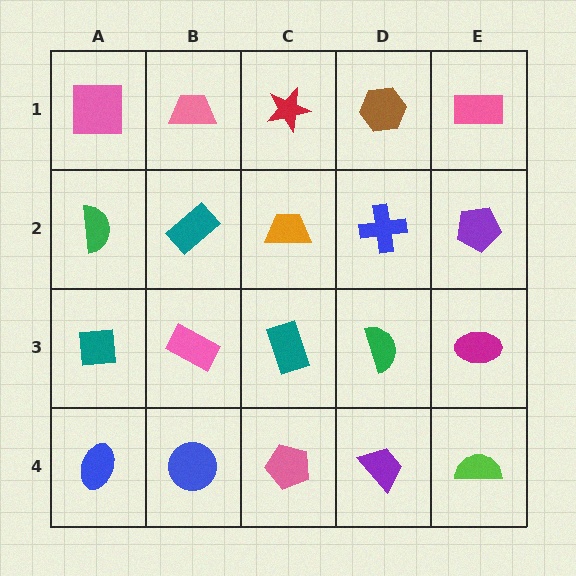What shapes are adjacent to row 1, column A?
A green semicircle (row 2, column A), a pink trapezoid (row 1, column B).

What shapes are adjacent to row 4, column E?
A magenta ellipse (row 3, column E), a purple trapezoid (row 4, column D).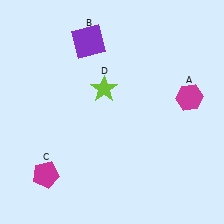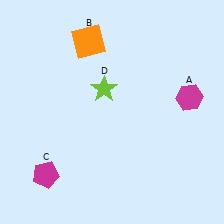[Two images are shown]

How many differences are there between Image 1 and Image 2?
There is 1 difference between the two images.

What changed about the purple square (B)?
In Image 1, B is purple. In Image 2, it changed to orange.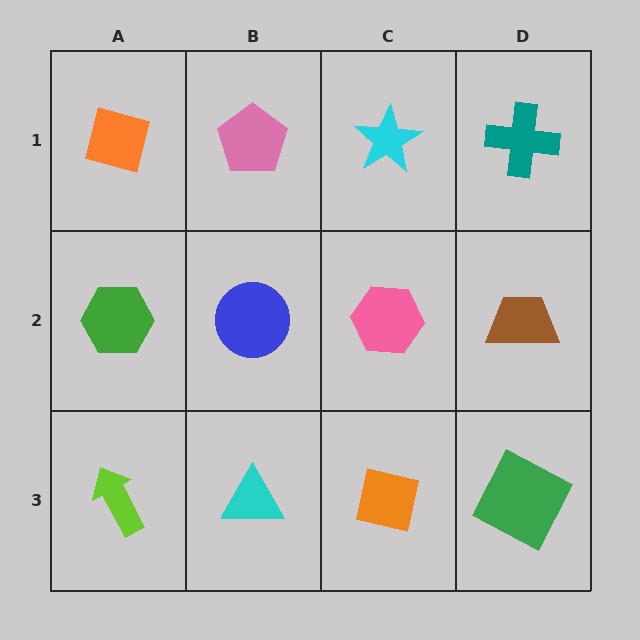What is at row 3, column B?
A cyan triangle.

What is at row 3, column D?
A green square.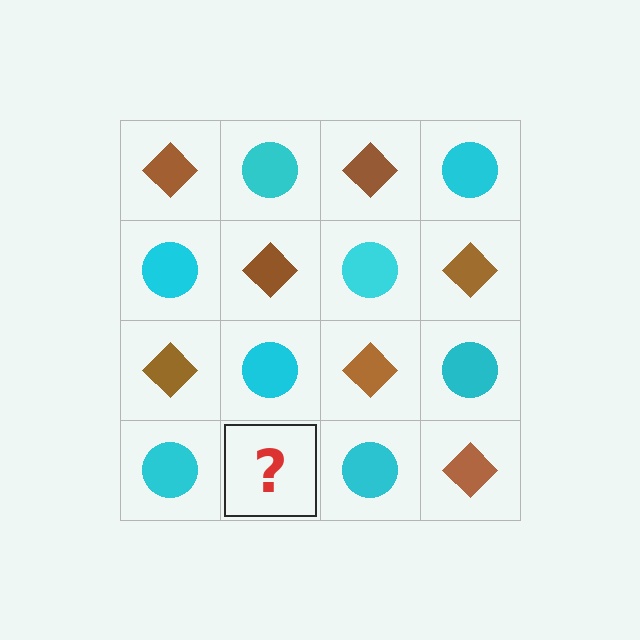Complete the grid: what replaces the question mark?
The question mark should be replaced with a brown diamond.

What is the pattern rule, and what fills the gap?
The rule is that it alternates brown diamond and cyan circle in a checkerboard pattern. The gap should be filled with a brown diamond.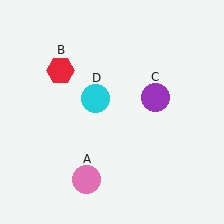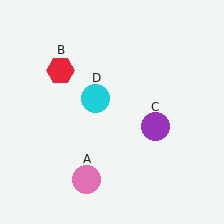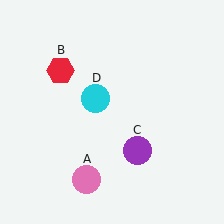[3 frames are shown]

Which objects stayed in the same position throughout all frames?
Pink circle (object A) and red hexagon (object B) and cyan circle (object D) remained stationary.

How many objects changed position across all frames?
1 object changed position: purple circle (object C).